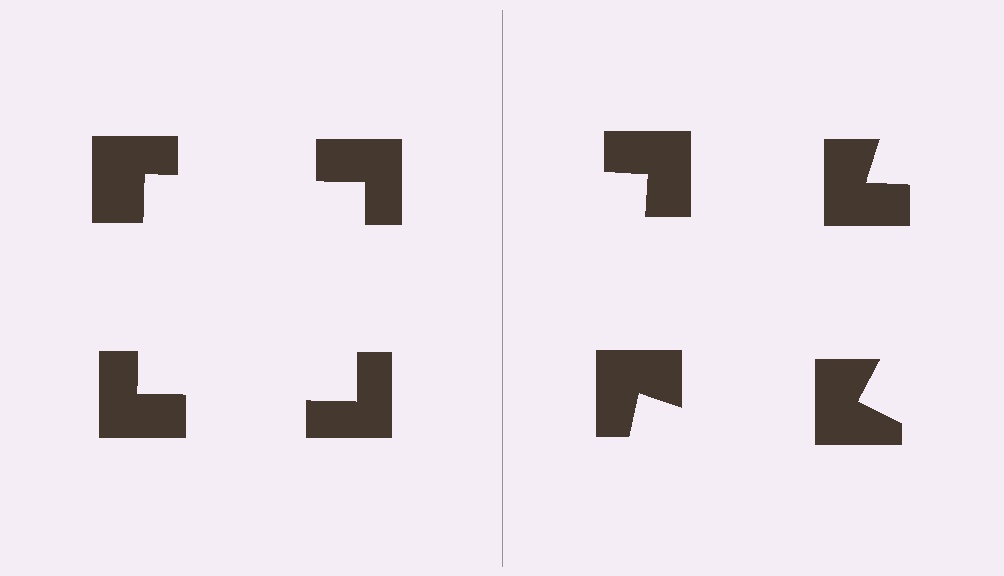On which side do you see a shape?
An illusory square appears on the left side. On the right side the wedge cuts are rotated, so no coherent shape forms.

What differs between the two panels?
The notched squares are positioned identically on both sides; only the wedge orientations differ. On the left they align to a square; on the right they are misaligned.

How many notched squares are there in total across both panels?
8 — 4 on each side.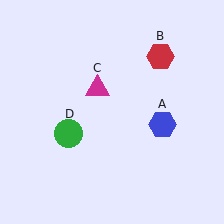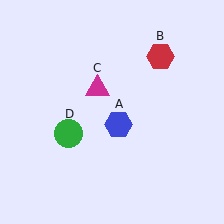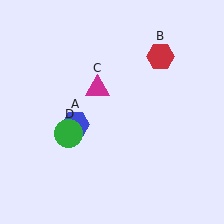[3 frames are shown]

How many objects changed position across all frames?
1 object changed position: blue hexagon (object A).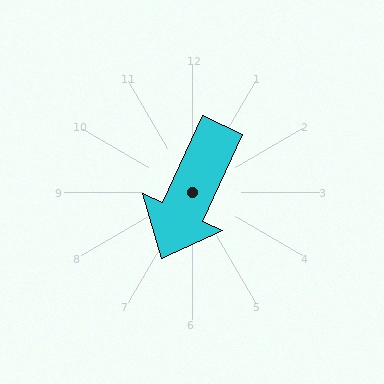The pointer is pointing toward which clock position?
Roughly 7 o'clock.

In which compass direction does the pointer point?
Southwest.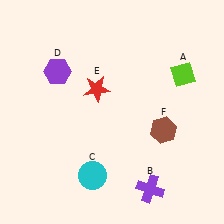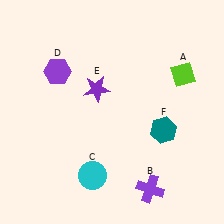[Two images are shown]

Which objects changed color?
E changed from red to purple. F changed from brown to teal.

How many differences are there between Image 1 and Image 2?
There are 2 differences between the two images.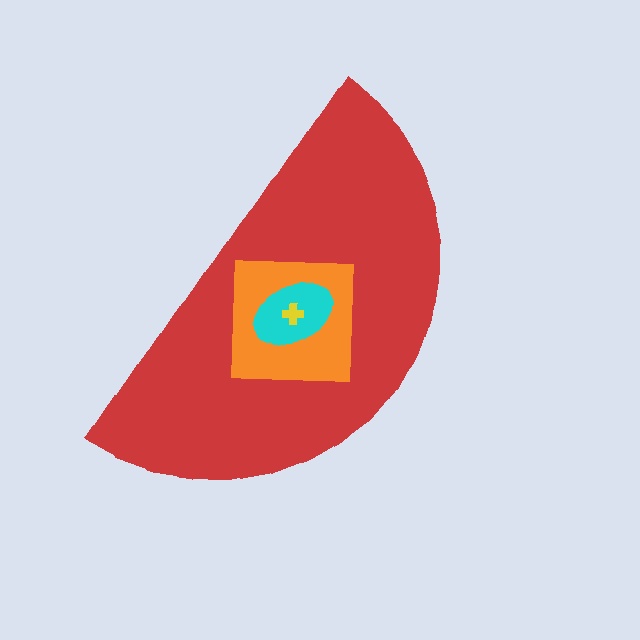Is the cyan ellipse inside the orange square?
Yes.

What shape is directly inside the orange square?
The cyan ellipse.